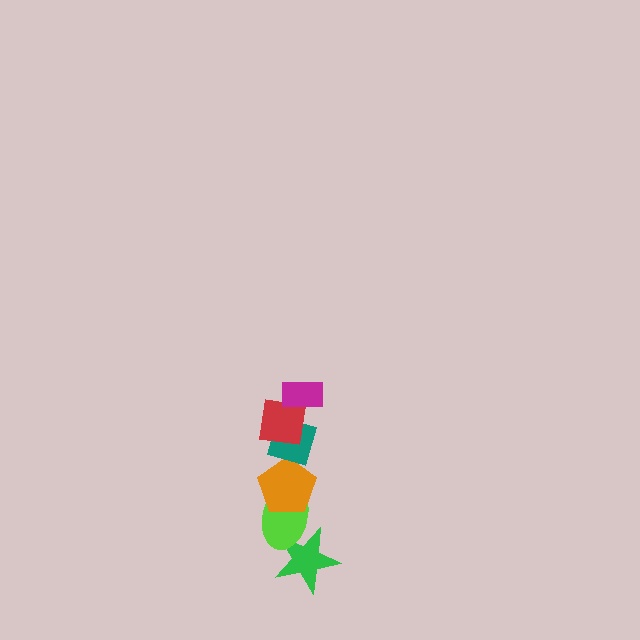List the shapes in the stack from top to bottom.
From top to bottom: the magenta rectangle, the red square, the teal diamond, the orange pentagon, the lime ellipse, the green star.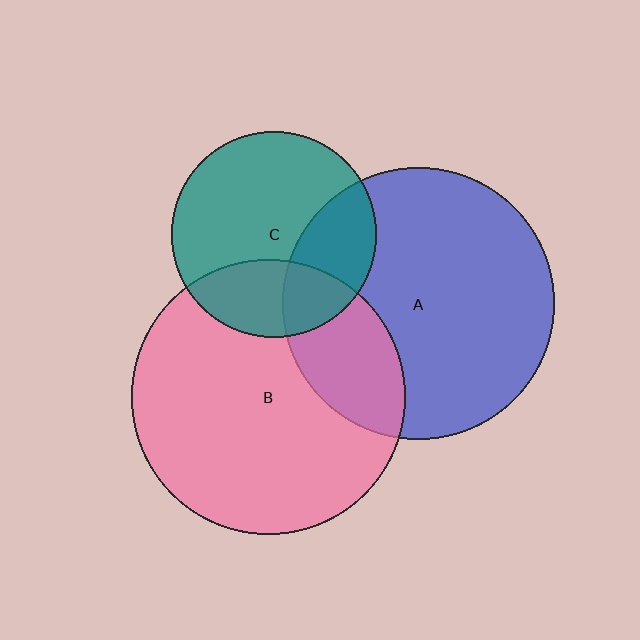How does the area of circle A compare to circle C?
Approximately 1.8 times.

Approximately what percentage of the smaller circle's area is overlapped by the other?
Approximately 25%.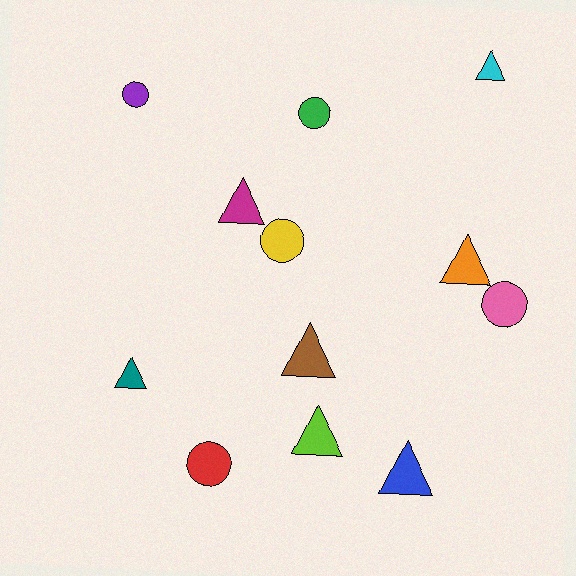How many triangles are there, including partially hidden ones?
There are 7 triangles.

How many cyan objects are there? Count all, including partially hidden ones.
There is 1 cyan object.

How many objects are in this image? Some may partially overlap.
There are 12 objects.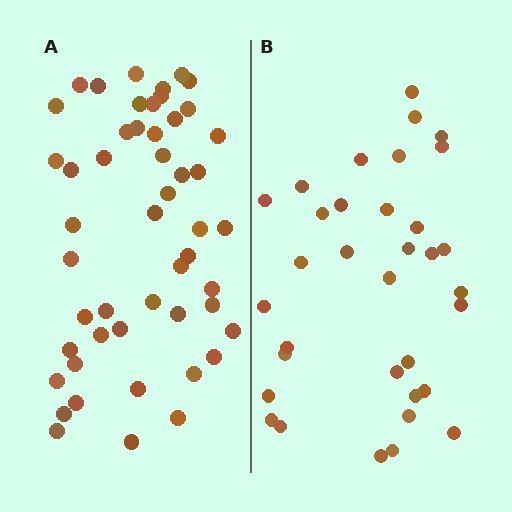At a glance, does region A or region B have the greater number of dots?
Region A (the left region) has more dots.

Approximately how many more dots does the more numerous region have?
Region A has approximately 15 more dots than region B.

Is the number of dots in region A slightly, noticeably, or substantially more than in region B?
Region A has substantially more. The ratio is roughly 1.5 to 1.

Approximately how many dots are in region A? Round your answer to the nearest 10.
About 50 dots.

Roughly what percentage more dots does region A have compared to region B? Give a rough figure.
About 45% more.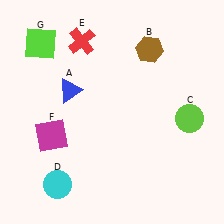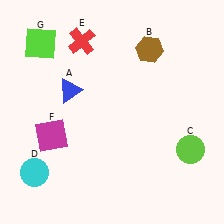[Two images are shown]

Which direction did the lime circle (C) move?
The lime circle (C) moved down.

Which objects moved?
The objects that moved are: the lime circle (C), the cyan circle (D).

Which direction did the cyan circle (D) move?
The cyan circle (D) moved left.